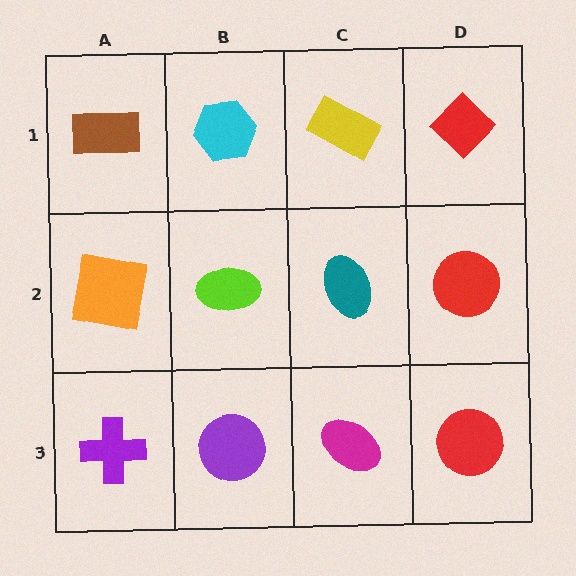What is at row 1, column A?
A brown rectangle.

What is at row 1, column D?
A red diamond.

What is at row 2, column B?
A lime ellipse.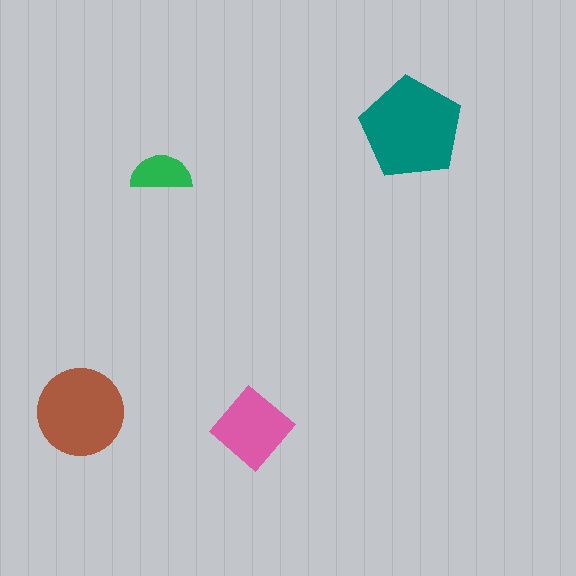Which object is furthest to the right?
The teal pentagon is rightmost.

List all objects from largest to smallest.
The teal pentagon, the brown circle, the pink diamond, the green semicircle.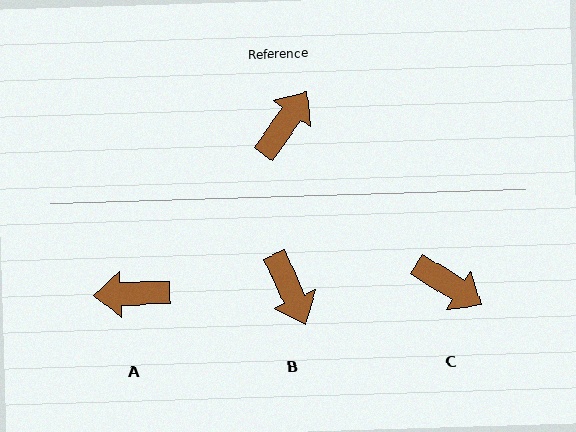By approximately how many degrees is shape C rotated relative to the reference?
Approximately 87 degrees clockwise.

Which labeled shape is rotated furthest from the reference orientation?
A, about 127 degrees away.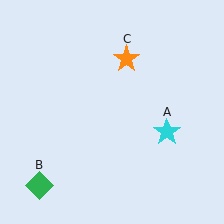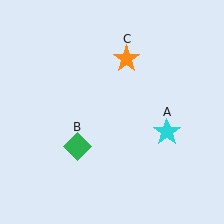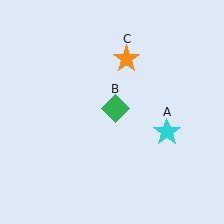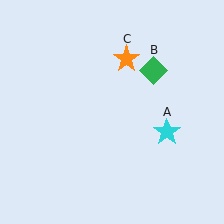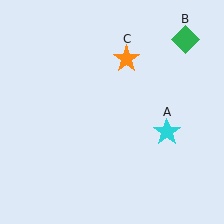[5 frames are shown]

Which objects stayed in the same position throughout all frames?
Cyan star (object A) and orange star (object C) remained stationary.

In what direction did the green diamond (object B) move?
The green diamond (object B) moved up and to the right.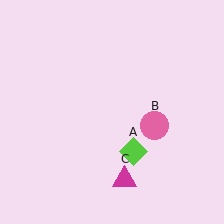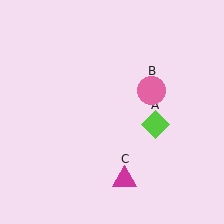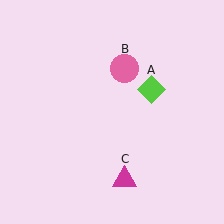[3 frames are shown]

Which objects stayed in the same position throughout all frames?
Magenta triangle (object C) remained stationary.